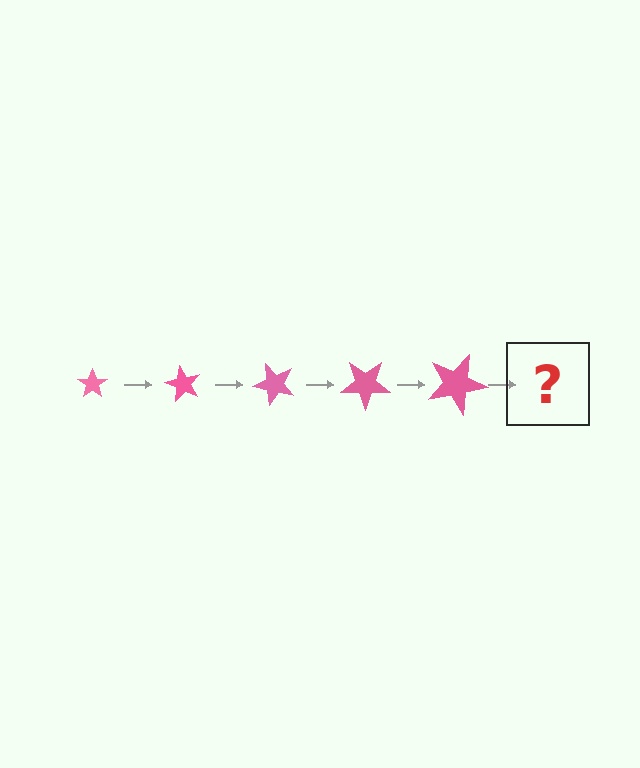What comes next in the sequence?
The next element should be a star, larger than the previous one and rotated 300 degrees from the start.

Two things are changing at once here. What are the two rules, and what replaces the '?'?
The two rules are that the star grows larger each step and it rotates 60 degrees each step. The '?' should be a star, larger than the previous one and rotated 300 degrees from the start.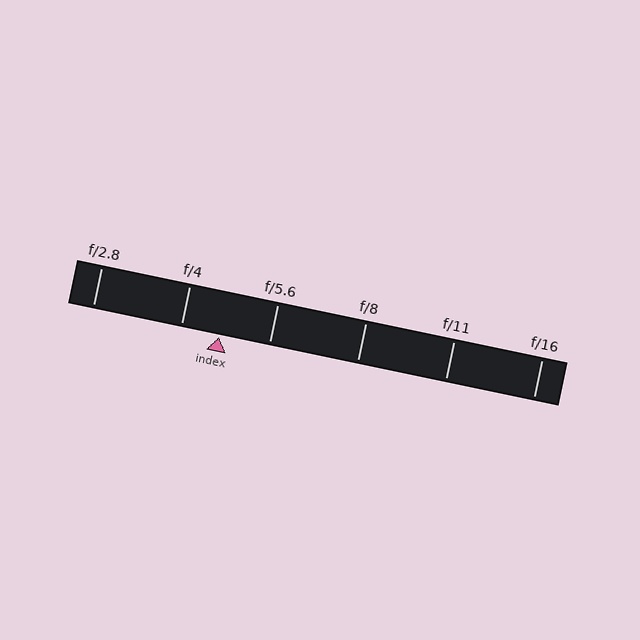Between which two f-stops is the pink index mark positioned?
The index mark is between f/4 and f/5.6.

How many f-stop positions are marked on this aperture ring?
There are 6 f-stop positions marked.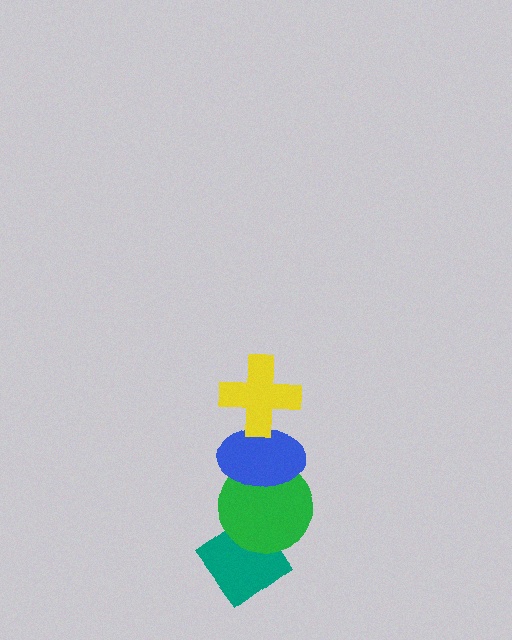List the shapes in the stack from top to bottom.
From top to bottom: the yellow cross, the blue ellipse, the green circle, the teal diamond.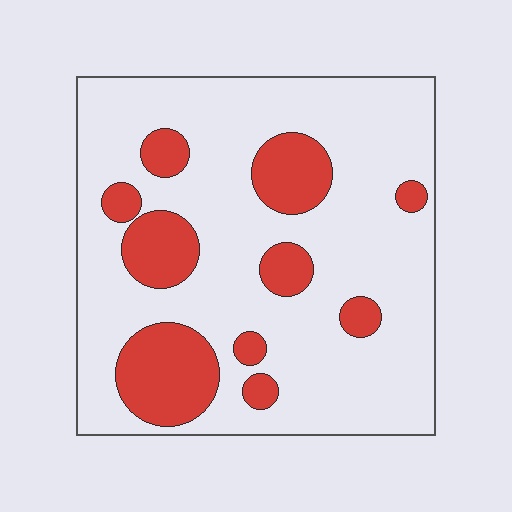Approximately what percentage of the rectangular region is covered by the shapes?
Approximately 20%.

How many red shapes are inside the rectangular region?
10.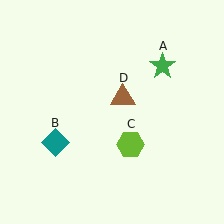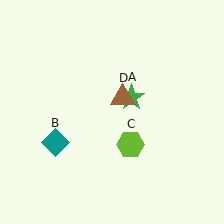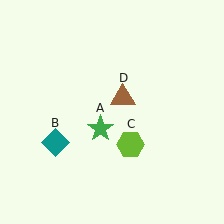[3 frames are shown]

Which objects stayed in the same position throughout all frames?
Teal diamond (object B) and lime hexagon (object C) and brown triangle (object D) remained stationary.